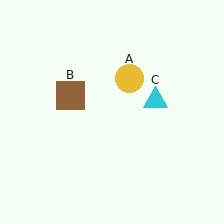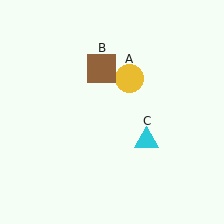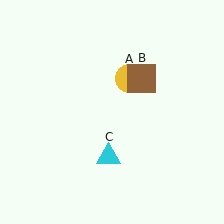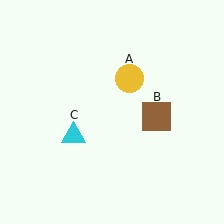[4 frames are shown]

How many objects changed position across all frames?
2 objects changed position: brown square (object B), cyan triangle (object C).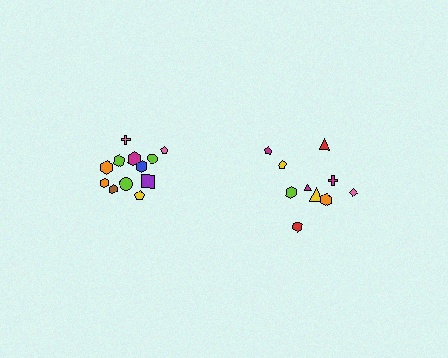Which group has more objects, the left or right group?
The left group.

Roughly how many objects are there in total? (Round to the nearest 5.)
Roughly 20 objects in total.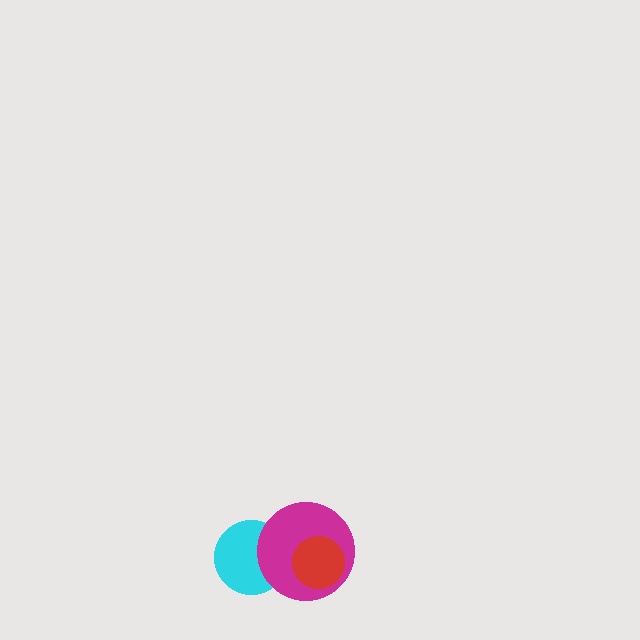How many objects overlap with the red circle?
1 object overlaps with the red circle.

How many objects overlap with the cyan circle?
1 object overlaps with the cyan circle.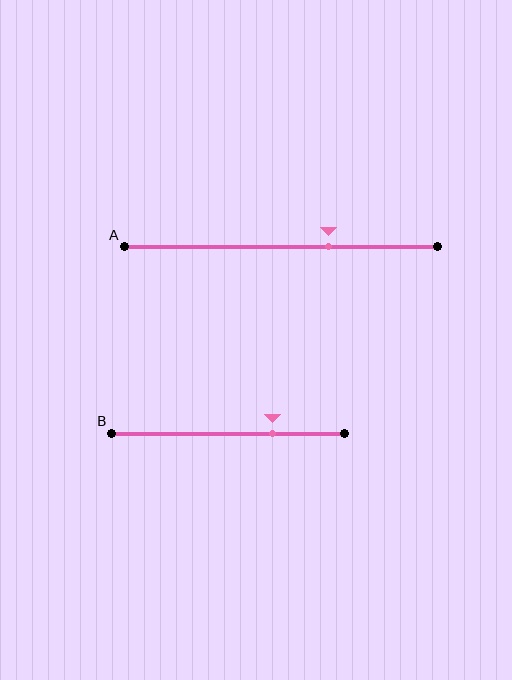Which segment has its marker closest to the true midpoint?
Segment A has its marker closest to the true midpoint.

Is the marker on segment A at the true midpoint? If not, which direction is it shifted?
No, the marker on segment A is shifted to the right by about 15% of the segment length.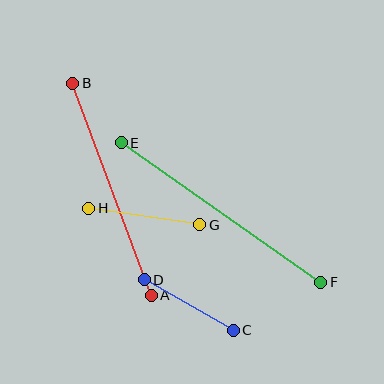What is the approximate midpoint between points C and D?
The midpoint is at approximately (189, 305) pixels.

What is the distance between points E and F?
The distance is approximately 243 pixels.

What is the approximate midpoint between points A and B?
The midpoint is at approximately (112, 189) pixels.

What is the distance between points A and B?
The distance is approximately 226 pixels.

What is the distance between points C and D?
The distance is approximately 102 pixels.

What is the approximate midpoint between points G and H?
The midpoint is at approximately (144, 217) pixels.